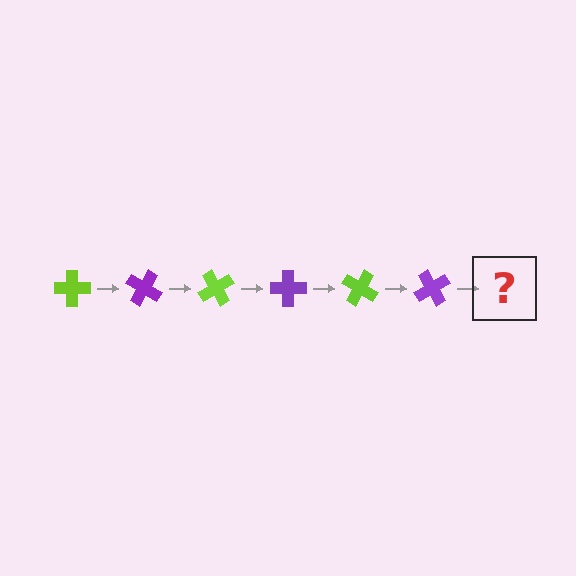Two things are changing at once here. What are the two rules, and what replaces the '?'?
The two rules are that it rotates 30 degrees each step and the color cycles through lime and purple. The '?' should be a lime cross, rotated 180 degrees from the start.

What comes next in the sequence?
The next element should be a lime cross, rotated 180 degrees from the start.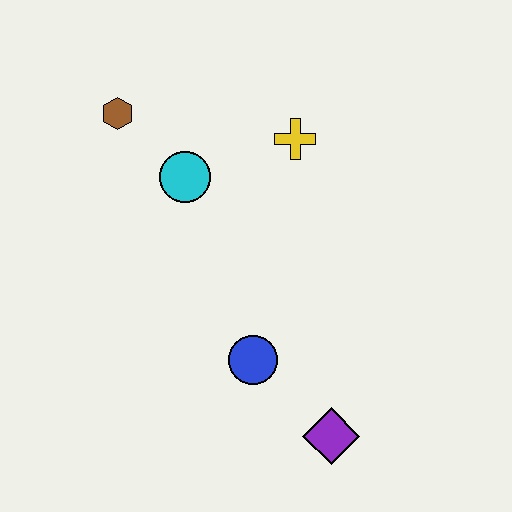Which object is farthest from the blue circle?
The brown hexagon is farthest from the blue circle.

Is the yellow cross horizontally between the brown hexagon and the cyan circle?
No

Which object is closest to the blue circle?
The purple diamond is closest to the blue circle.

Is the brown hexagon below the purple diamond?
No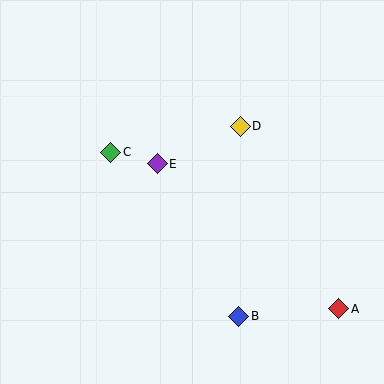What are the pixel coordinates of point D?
Point D is at (240, 126).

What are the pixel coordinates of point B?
Point B is at (239, 316).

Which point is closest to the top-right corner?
Point D is closest to the top-right corner.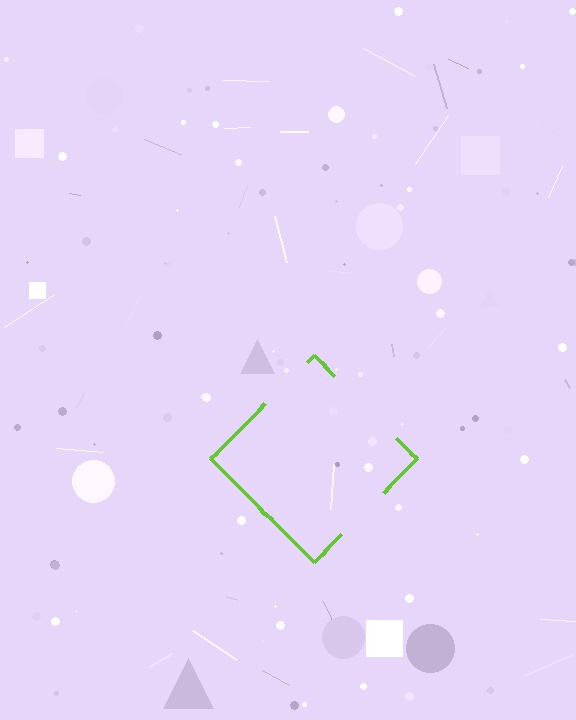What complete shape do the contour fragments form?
The contour fragments form a diamond.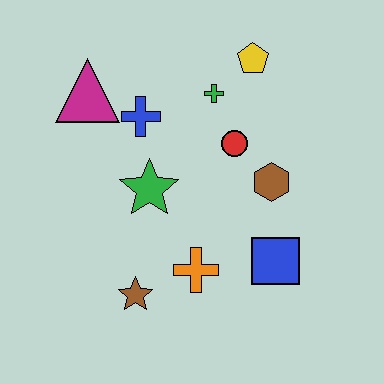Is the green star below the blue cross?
Yes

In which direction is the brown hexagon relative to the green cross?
The brown hexagon is below the green cross.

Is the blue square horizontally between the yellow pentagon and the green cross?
No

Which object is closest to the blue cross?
The magenta triangle is closest to the blue cross.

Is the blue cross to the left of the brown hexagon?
Yes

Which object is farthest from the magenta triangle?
The blue square is farthest from the magenta triangle.